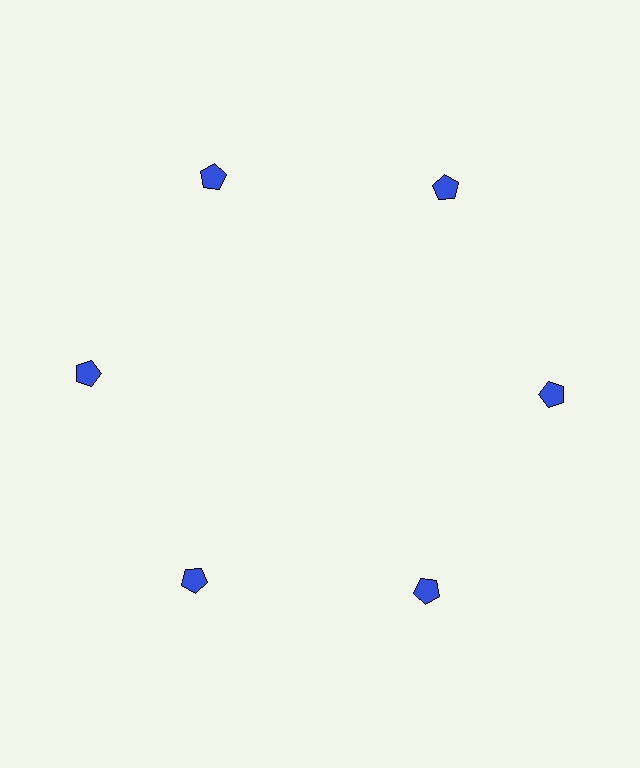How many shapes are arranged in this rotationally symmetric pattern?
There are 6 shapes, arranged in 6 groups of 1.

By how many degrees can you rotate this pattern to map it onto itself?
The pattern maps onto itself every 60 degrees of rotation.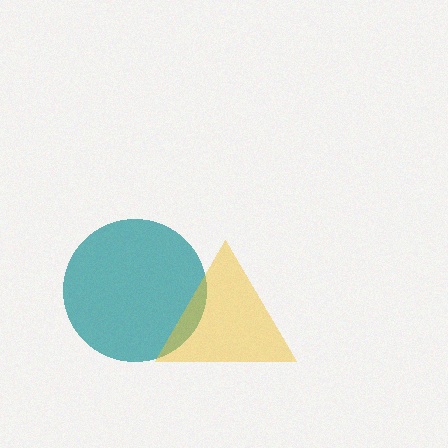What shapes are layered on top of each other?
The layered shapes are: a teal circle, a yellow triangle.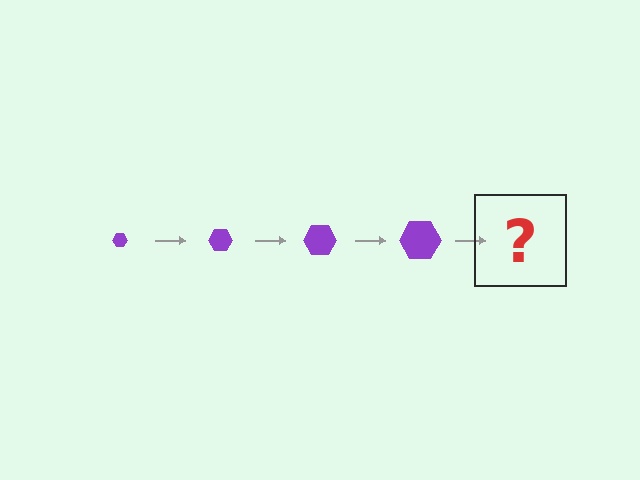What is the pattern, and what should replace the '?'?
The pattern is that the hexagon gets progressively larger each step. The '?' should be a purple hexagon, larger than the previous one.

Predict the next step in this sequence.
The next step is a purple hexagon, larger than the previous one.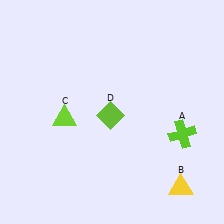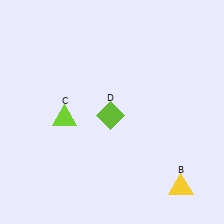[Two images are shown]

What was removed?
The lime cross (A) was removed in Image 2.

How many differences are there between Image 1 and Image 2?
There is 1 difference between the two images.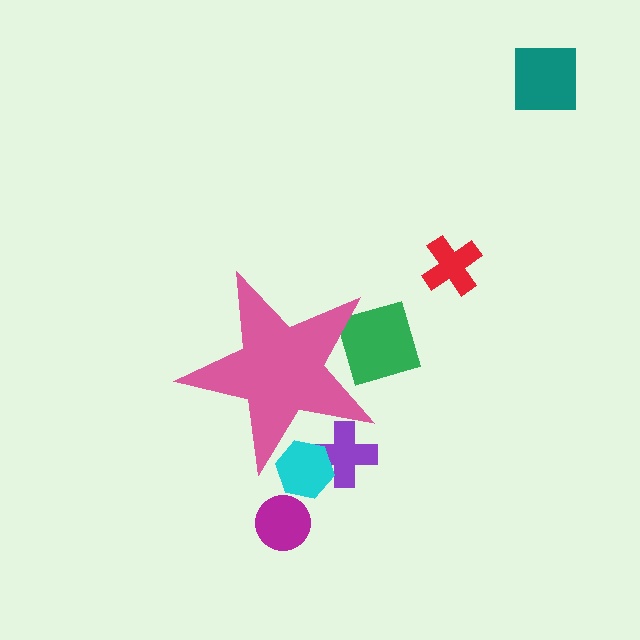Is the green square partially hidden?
Yes, the green square is partially hidden behind the pink star.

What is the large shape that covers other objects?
A pink star.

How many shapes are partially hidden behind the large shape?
3 shapes are partially hidden.